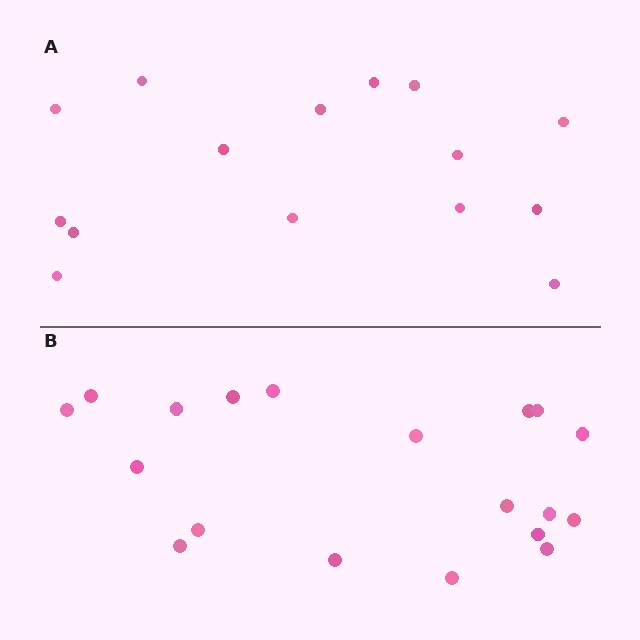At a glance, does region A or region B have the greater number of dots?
Region B (the bottom region) has more dots.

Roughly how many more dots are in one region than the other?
Region B has about 4 more dots than region A.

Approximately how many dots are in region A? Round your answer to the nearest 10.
About 20 dots. (The exact count is 15, which rounds to 20.)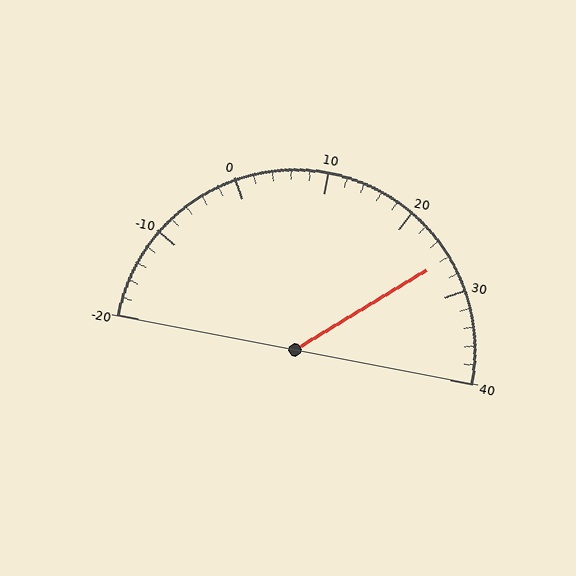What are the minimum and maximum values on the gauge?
The gauge ranges from -20 to 40.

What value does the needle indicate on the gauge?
The needle indicates approximately 26.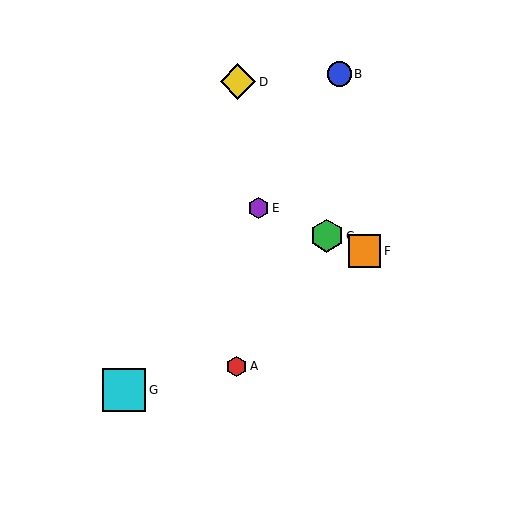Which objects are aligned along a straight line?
Objects C, E, F are aligned along a straight line.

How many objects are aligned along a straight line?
3 objects (C, E, F) are aligned along a straight line.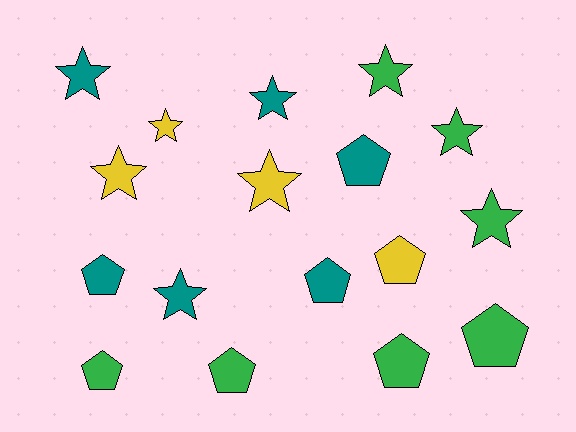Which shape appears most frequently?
Star, with 9 objects.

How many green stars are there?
There are 3 green stars.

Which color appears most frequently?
Green, with 7 objects.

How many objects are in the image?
There are 17 objects.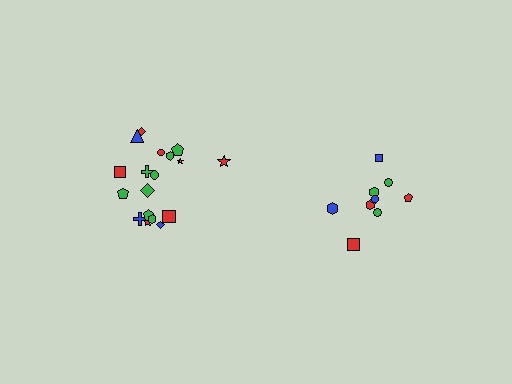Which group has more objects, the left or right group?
The left group.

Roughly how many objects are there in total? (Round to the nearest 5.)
Roughly 30 objects in total.